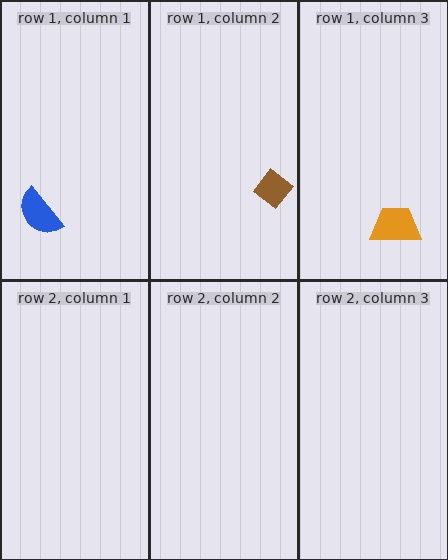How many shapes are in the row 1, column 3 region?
1.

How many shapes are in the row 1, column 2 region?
1.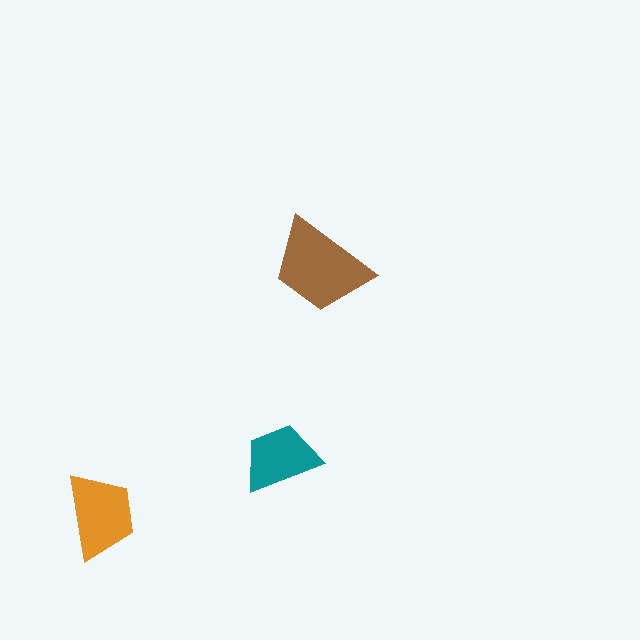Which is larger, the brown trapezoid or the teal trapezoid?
The brown one.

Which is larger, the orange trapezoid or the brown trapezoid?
The brown one.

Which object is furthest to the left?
The orange trapezoid is leftmost.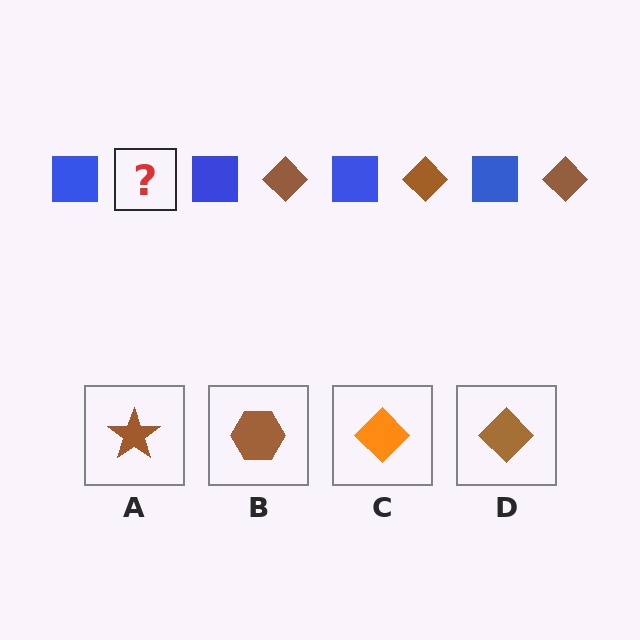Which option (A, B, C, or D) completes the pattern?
D.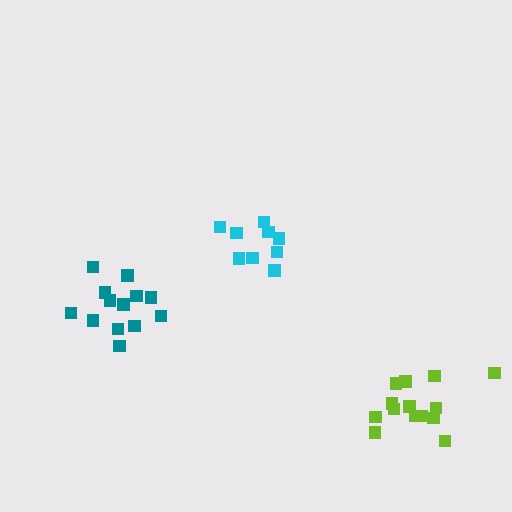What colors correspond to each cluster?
The clusters are colored: lime, cyan, teal.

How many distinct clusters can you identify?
There are 3 distinct clusters.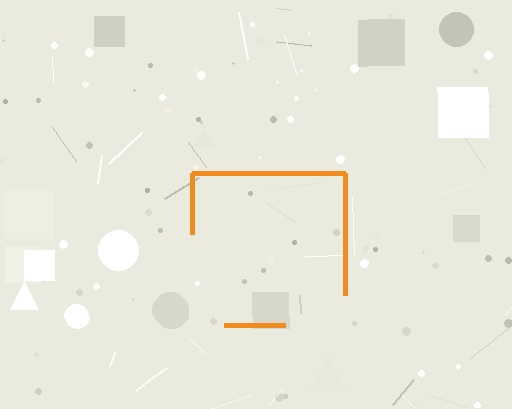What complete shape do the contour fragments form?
The contour fragments form a square.